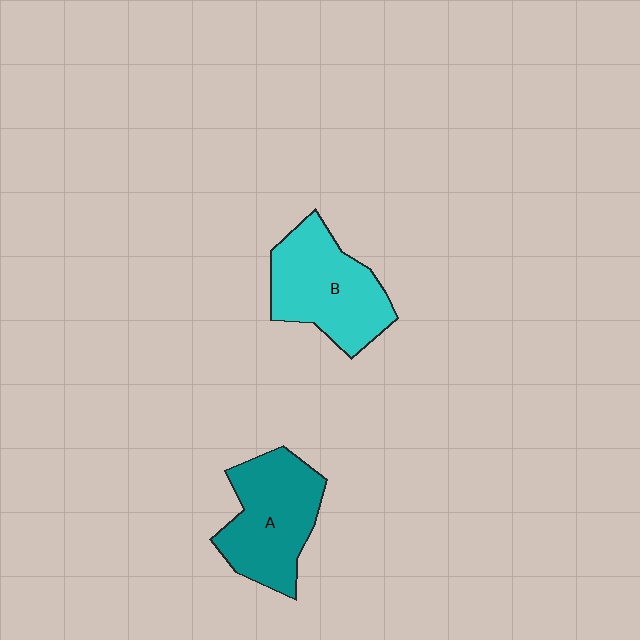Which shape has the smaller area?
Shape A (teal).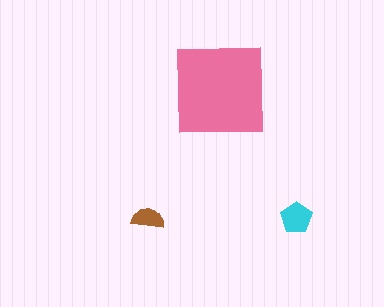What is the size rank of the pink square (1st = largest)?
1st.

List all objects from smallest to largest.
The brown semicircle, the cyan pentagon, the pink square.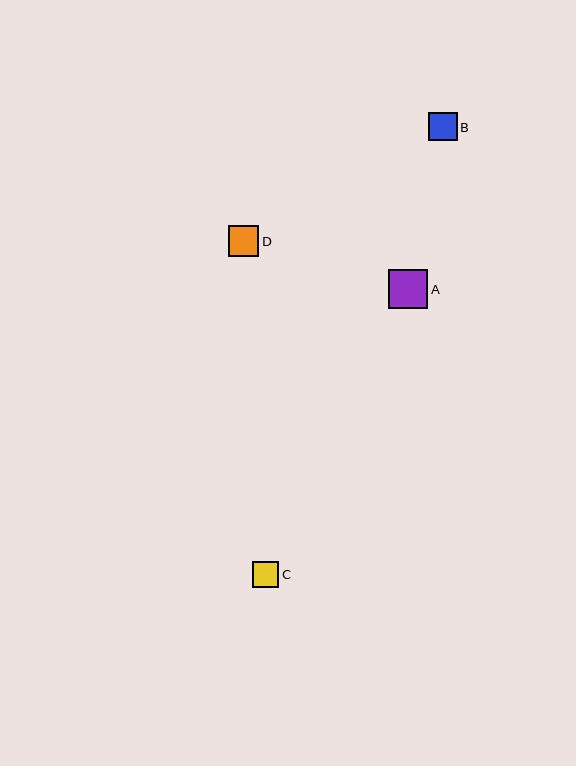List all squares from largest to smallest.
From largest to smallest: A, D, B, C.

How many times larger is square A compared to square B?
Square A is approximately 1.4 times the size of square B.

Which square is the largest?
Square A is the largest with a size of approximately 40 pixels.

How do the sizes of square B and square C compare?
Square B and square C are approximately the same size.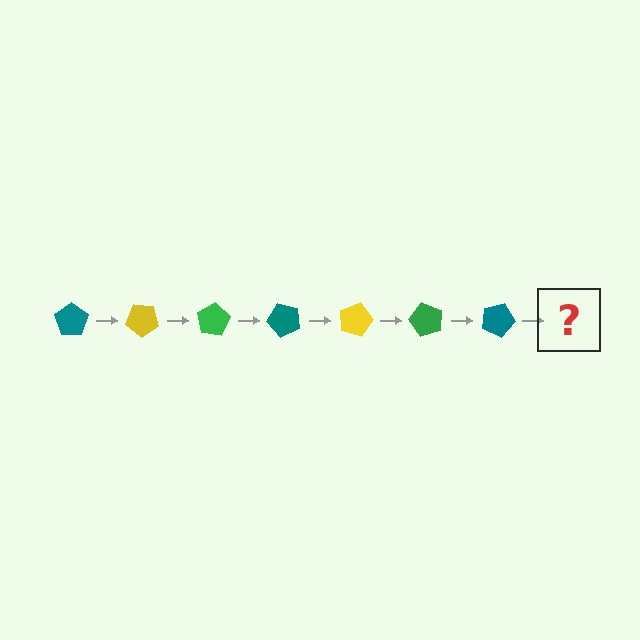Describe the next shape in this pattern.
It should be a yellow pentagon, rotated 280 degrees from the start.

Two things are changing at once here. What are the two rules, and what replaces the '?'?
The two rules are that it rotates 40 degrees each step and the color cycles through teal, yellow, and green. The '?' should be a yellow pentagon, rotated 280 degrees from the start.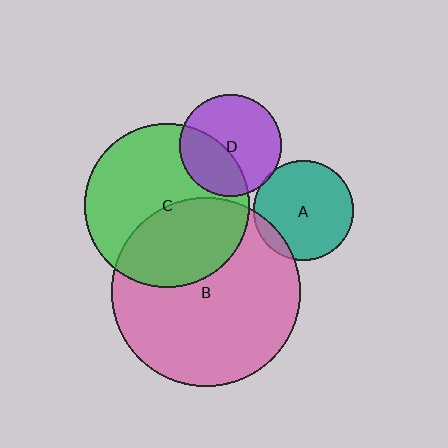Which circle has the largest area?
Circle B (pink).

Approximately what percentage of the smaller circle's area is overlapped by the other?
Approximately 40%.